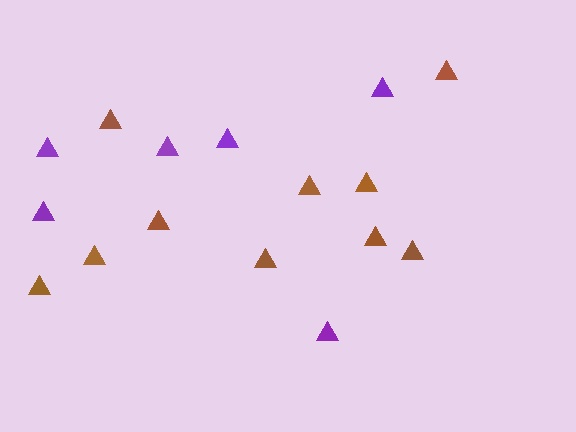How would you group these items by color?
There are 2 groups: one group of purple triangles (6) and one group of brown triangles (10).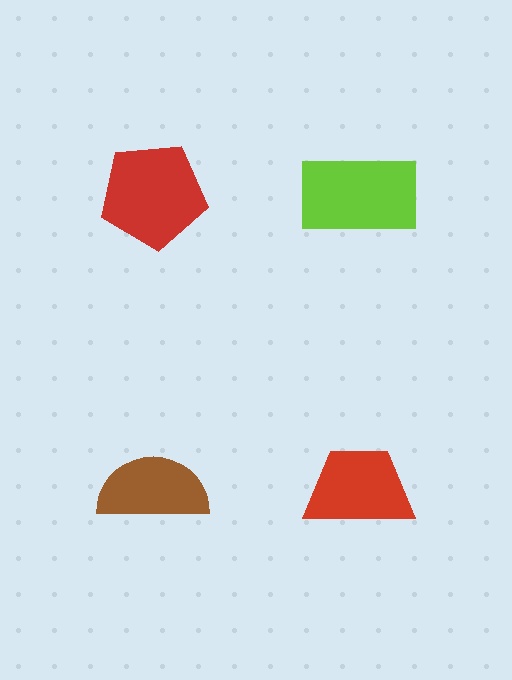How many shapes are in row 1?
2 shapes.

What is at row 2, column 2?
A red trapezoid.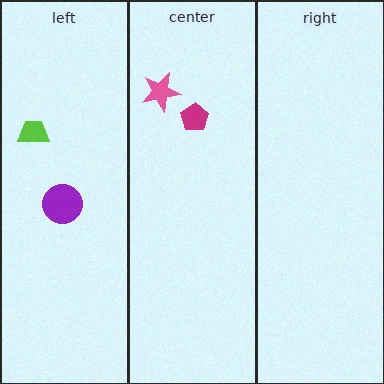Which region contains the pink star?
The center region.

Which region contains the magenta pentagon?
The center region.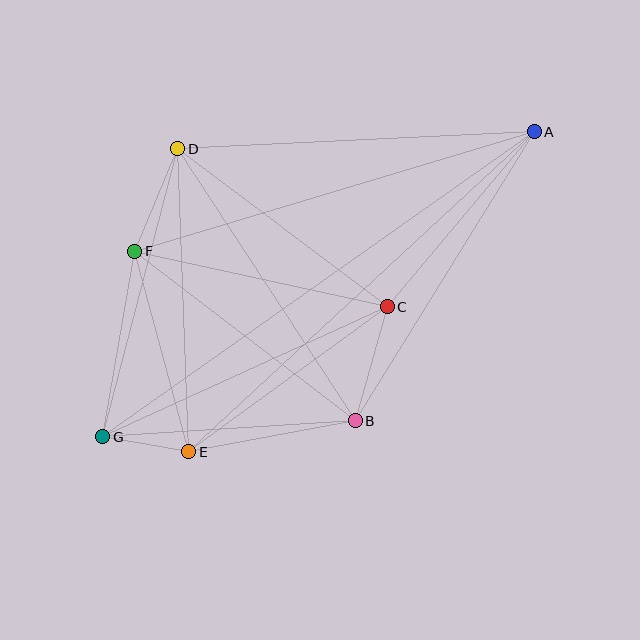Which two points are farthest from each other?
Points A and G are farthest from each other.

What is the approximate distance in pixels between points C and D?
The distance between C and D is approximately 262 pixels.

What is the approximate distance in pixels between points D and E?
The distance between D and E is approximately 303 pixels.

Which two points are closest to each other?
Points E and G are closest to each other.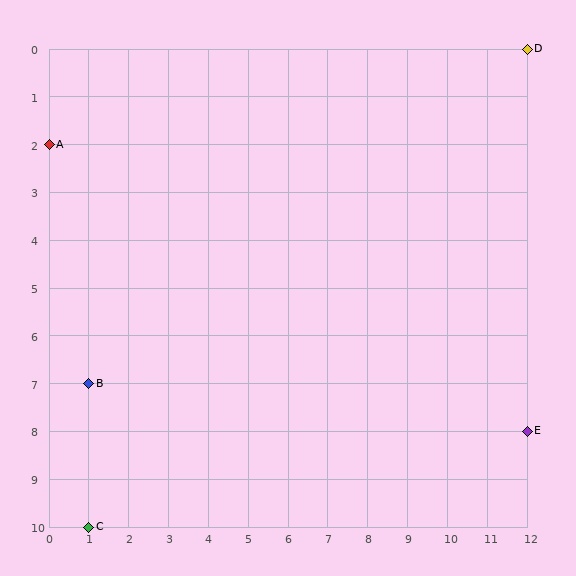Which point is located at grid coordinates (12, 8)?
Point E is at (12, 8).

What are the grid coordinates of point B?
Point B is at grid coordinates (1, 7).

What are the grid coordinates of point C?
Point C is at grid coordinates (1, 10).